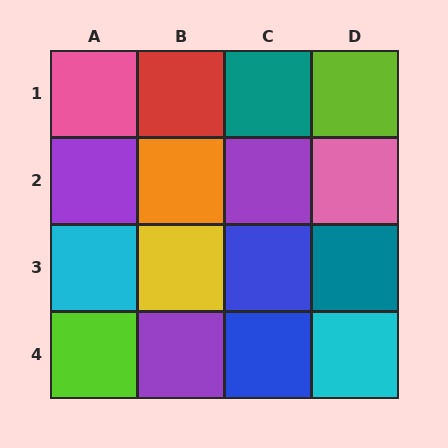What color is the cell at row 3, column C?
Blue.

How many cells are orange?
1 cell is orange.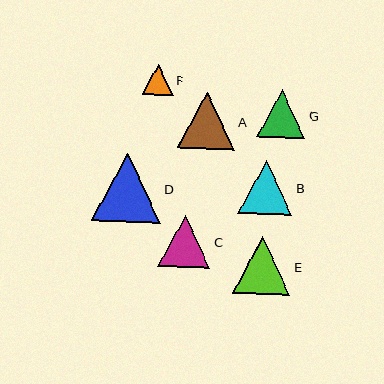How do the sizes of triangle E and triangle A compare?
Triangle E and triangle A are approximately the same size.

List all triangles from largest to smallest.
From largest to smallest: D, E, A, B, C, G, F.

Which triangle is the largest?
Triangle D is the largest with a size of approximately 68 pixels.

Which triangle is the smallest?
Triangle F is the smallest with a size of approximately 31 pixels.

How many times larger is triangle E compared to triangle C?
Triangle E is approximately 1.1 times the size of triangle C.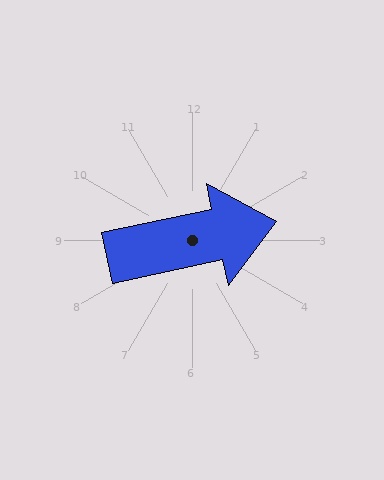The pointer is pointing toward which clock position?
Roughly 3 o'clock.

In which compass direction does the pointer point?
East.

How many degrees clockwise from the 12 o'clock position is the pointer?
Approximately 78 degrees.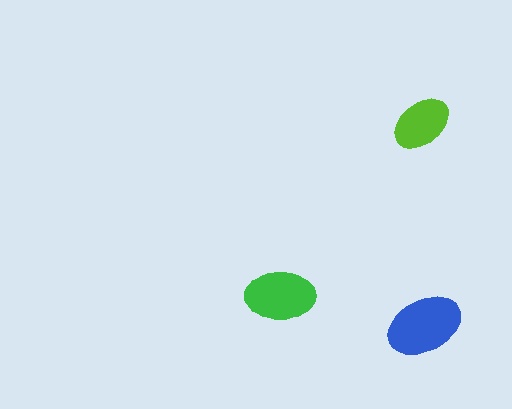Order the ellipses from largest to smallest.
the blue one, the green one, the lime one.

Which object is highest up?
The lime ellipse is topmost.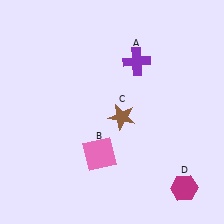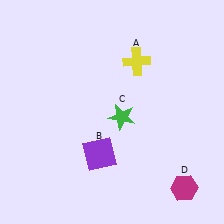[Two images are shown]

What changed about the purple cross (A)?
In Image 1, A is purple. In Image 2, it changed to yellow.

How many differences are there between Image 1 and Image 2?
There are 3 differences between the two images.